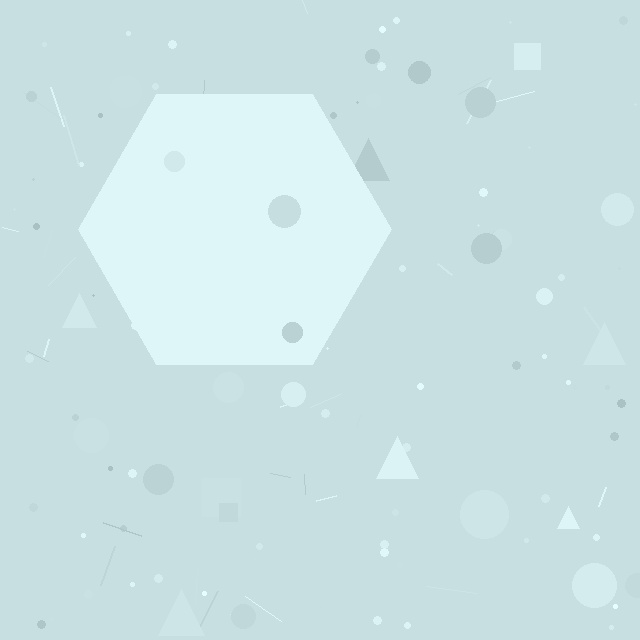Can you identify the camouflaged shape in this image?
The camouflaged shape is a hexagon.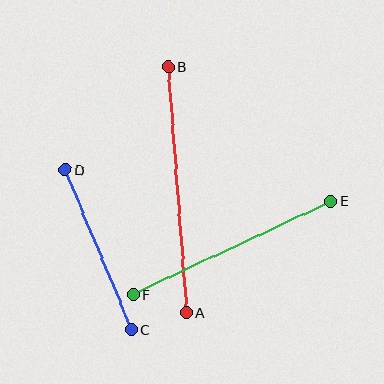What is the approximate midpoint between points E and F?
The midpoint is at approximately (232, 248) pixels.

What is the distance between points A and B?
The distance is approximately 247 pixels.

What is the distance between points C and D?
The distance is approximately 172 pixels.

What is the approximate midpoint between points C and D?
The midpoint is at approximately (98, 250) pixels.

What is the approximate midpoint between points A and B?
The midpoint is at approximately (177, 190) pixels.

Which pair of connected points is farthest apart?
Points A and B are farthest apart.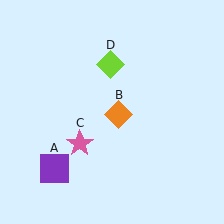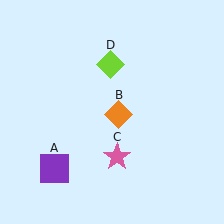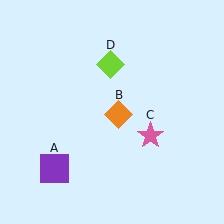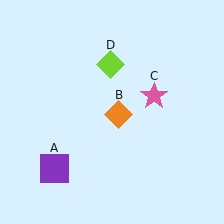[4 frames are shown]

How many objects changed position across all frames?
1 object changed position: pink star (object C).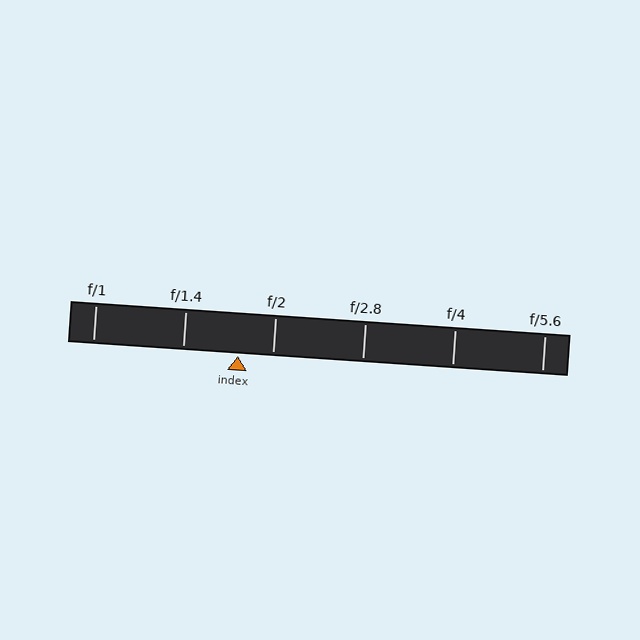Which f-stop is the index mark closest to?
The index mark is closest to f/2.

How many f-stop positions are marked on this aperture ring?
There are 6 f-stop positions marked.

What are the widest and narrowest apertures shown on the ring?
The widest aperture shown is f/1 and the narrowest is f/5.6.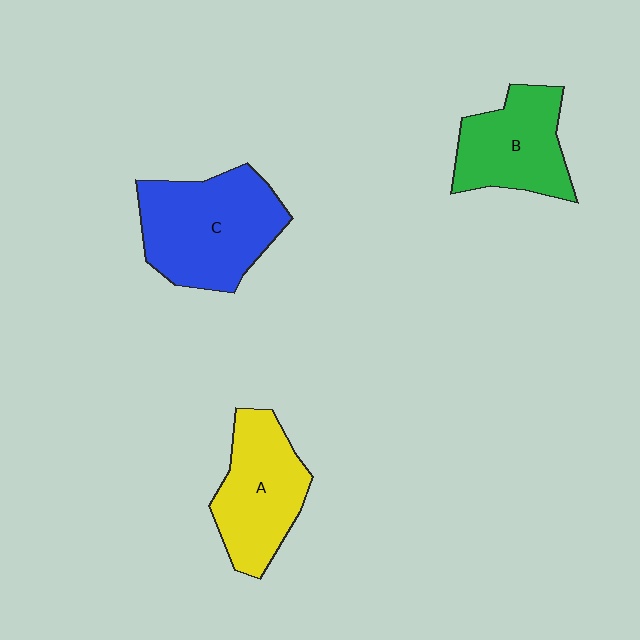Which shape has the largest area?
Shape C (blue).